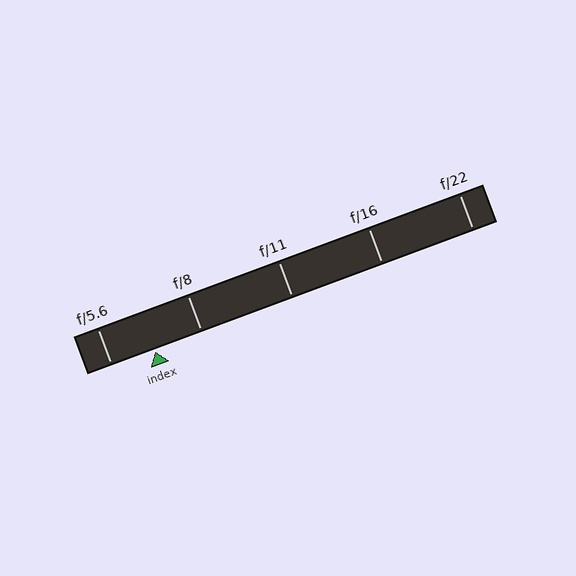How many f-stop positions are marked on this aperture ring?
There are 5 f-stop positions marked.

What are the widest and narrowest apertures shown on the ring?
The widest aperture shown is f/5.6 and the narrowest is f/22.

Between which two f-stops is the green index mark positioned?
The index mark is between f/5.6 and f/8.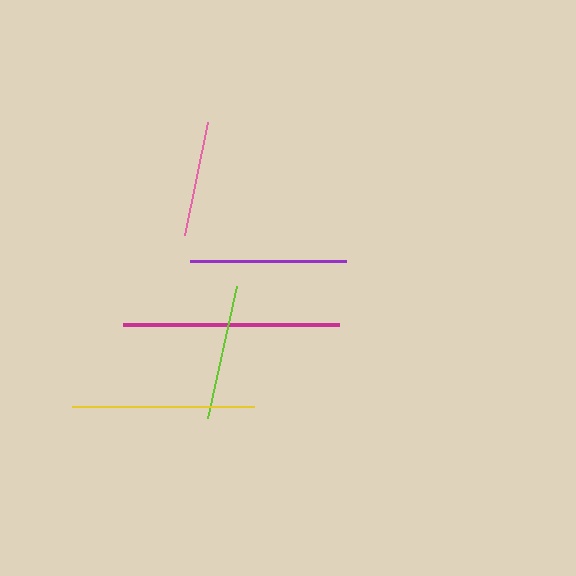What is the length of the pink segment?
The pink segment is approximately 116 pixels long.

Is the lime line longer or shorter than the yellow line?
The yellow line is longer than the lime line.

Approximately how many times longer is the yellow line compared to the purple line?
The yellow line is approximately 1.2 times the length of the purple line.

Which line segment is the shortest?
The pink line is the shortest at approximately 116 pixels.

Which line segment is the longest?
The magenta line is the longest at approximately 217 pixels.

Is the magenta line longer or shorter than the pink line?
The magenta line is longer than the pink line.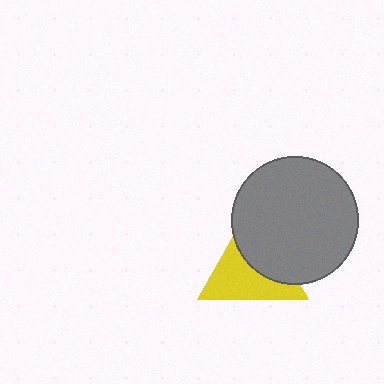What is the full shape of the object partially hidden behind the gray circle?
The partially hidden object is a yellow triangle.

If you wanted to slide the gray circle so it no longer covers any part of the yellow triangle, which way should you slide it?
Slide it toward the upper-right — that is the most direct way to separate the two shapes.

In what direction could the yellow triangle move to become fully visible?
The yellow triangle could move toward the lower-left. That would shift it out from behind the gray circle entirely.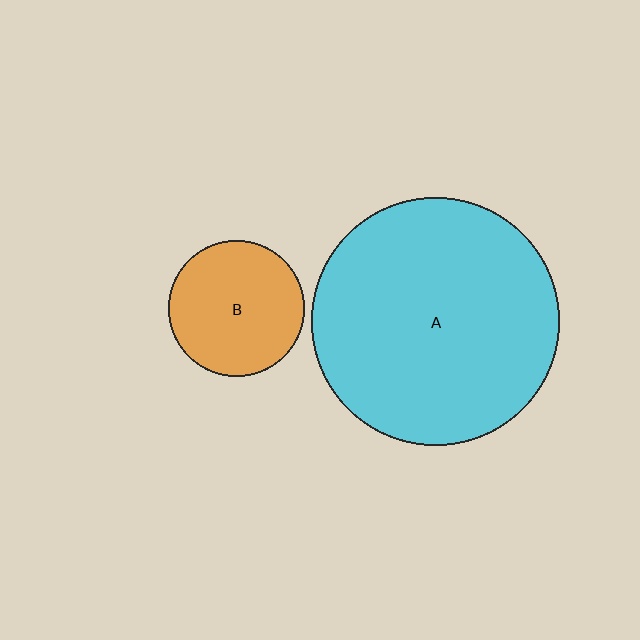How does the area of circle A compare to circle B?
Approximately 3.4 times.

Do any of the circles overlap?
No, none of the circles overlap.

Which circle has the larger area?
Circle A (cyan).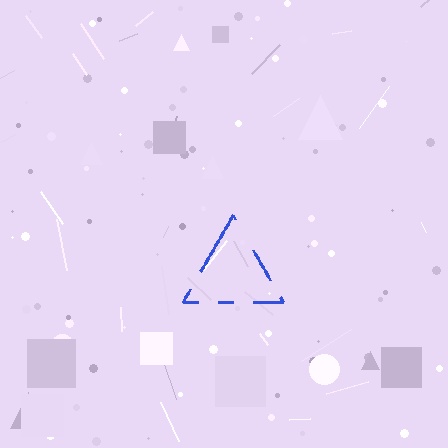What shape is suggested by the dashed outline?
The dashed outline suggests a triangle.